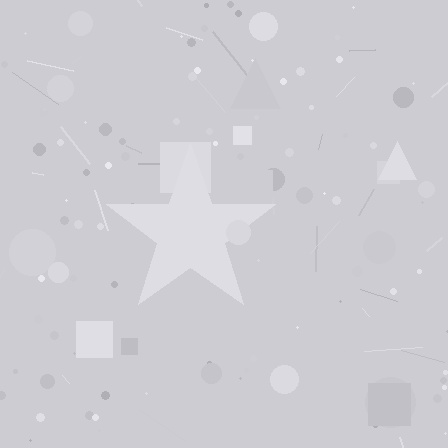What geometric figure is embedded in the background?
A star is embedded in the background.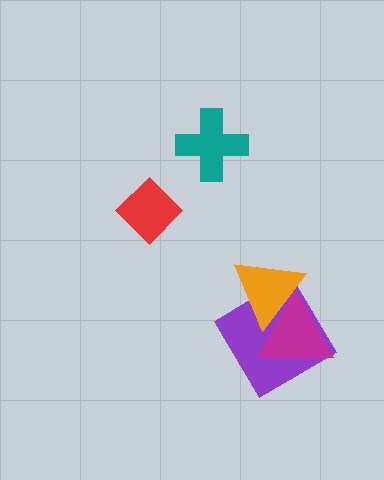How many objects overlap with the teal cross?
0 objects overlap with the teal cross.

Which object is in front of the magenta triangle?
The orange triangle is in front of the magenta triangle.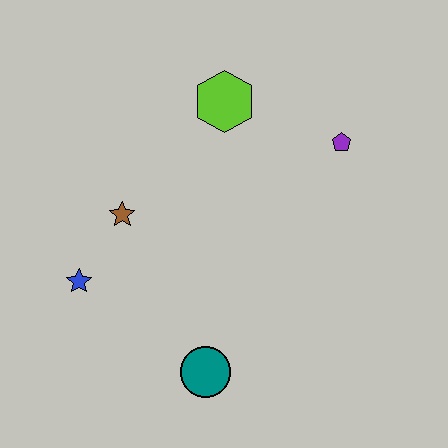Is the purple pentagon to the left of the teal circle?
No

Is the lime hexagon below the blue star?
No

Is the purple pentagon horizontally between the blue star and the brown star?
No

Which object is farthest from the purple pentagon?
The blue star is farthest from the purple pentagon.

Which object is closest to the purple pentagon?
The lime hexagon is closest to the purple pentagon.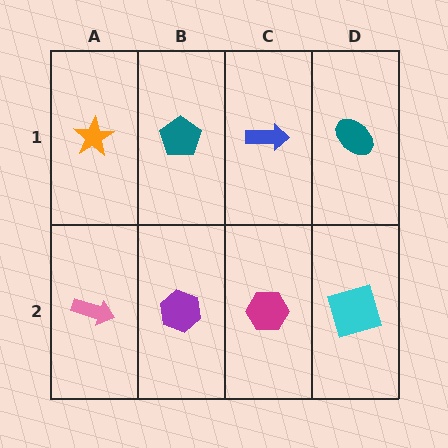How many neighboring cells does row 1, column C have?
3.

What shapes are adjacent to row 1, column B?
A purple hexagon (row 2, column B), an orange star (row 1, column A), a blue arrow (row 1, column C).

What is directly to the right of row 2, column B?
A magenta hexagon.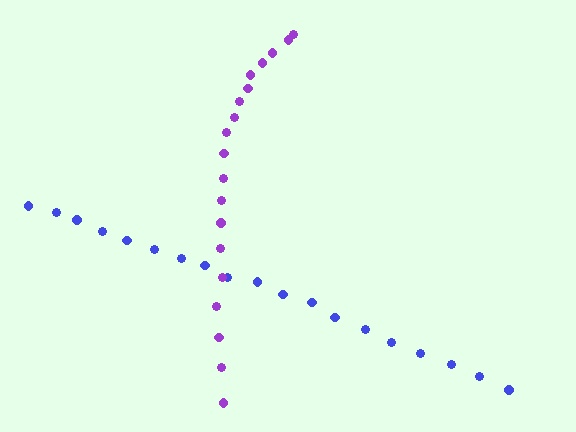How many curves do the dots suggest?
There are 2 distinct paths.